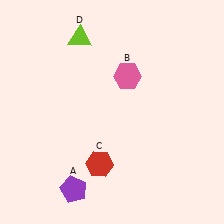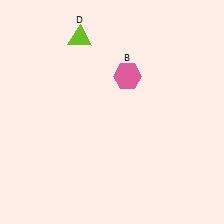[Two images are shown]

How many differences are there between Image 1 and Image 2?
There are 2 differences between the two images.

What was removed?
The purple pentagon (A), the red hexagon (C) were removed in Image 2.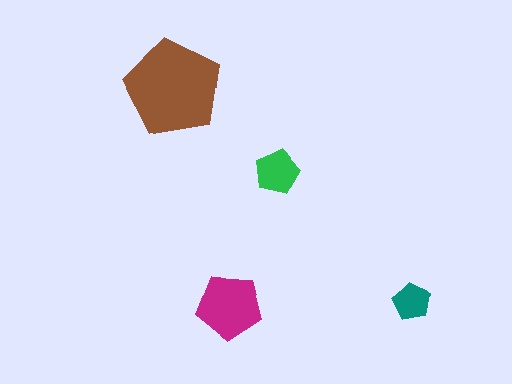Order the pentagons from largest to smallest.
the brown one, the magenta one, the green one, the teal one.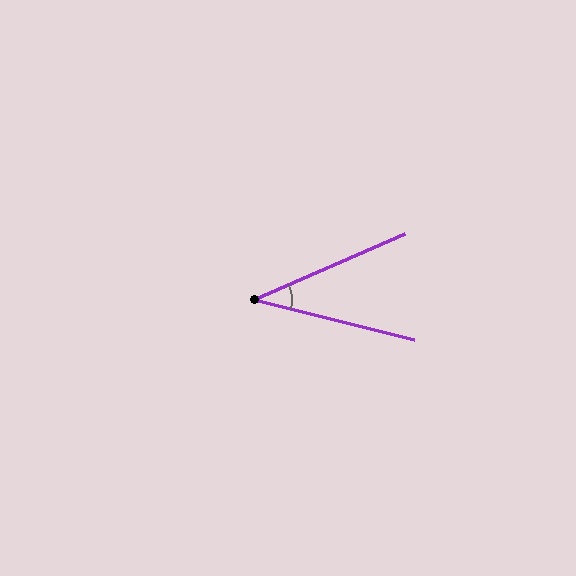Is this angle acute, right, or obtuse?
It is acute.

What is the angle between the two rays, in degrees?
Approximately 38 degrees.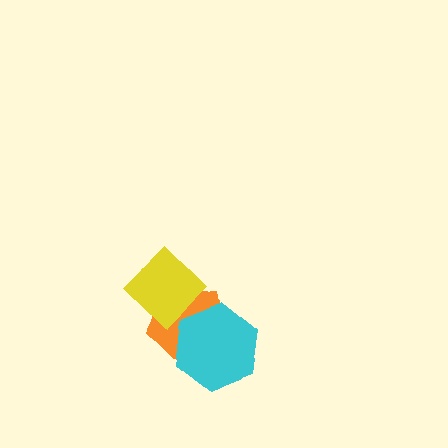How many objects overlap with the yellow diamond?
1 object overlaps with the yellow diamond.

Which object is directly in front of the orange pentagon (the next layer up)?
The yellow diamond is directly in front of the orange pentagon.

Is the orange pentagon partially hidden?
Yes, it is partially covered by another shape.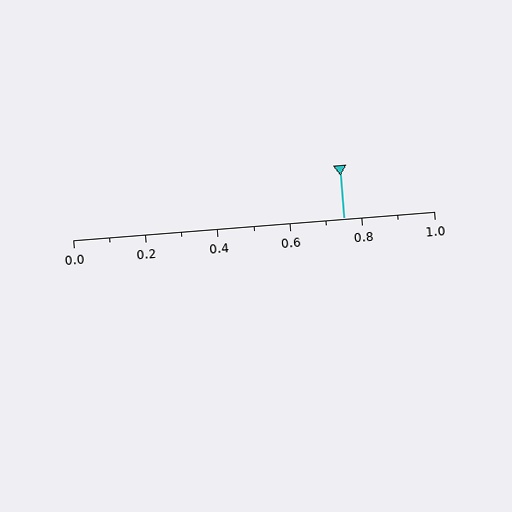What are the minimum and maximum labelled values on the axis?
The axis runs from 0.0 to 1.0.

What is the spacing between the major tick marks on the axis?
The major ticks are spaced 0.2 apart.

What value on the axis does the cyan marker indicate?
The marker indicates approximately 0.75.